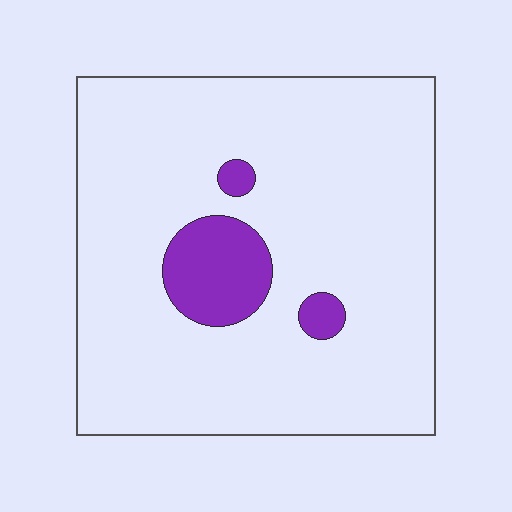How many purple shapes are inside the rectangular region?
3.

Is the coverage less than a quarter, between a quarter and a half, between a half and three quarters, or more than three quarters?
Less than a quarter.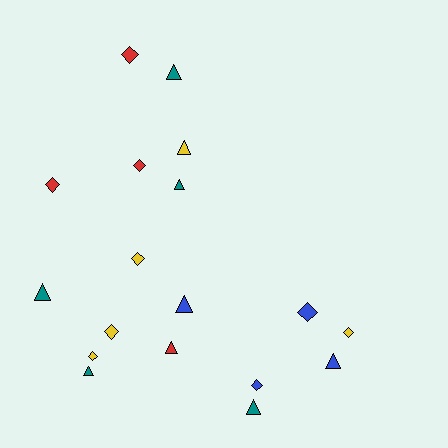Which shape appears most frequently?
Triangle, with 9 objects.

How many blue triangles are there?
There are 2 blue triangles.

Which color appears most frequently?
Teal, with 5 objects.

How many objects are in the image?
There are 18 objects.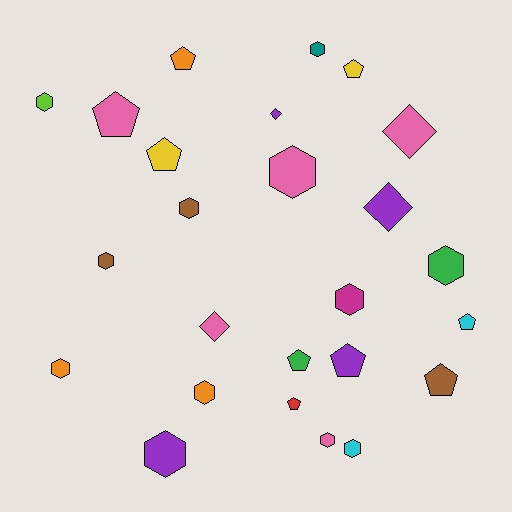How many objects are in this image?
There are 25 objects.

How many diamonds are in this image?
There are 4 diamonds.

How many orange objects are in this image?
There are 3 orange objects.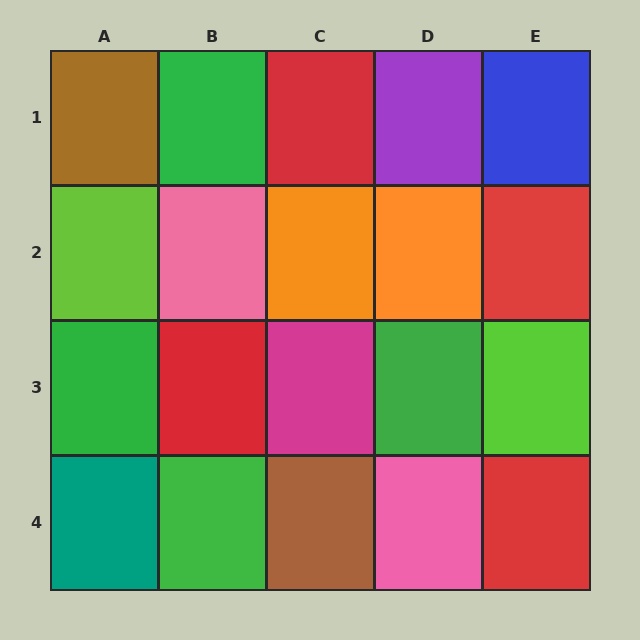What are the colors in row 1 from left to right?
Brown, green, red, purple, blue.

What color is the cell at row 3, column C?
Magenta.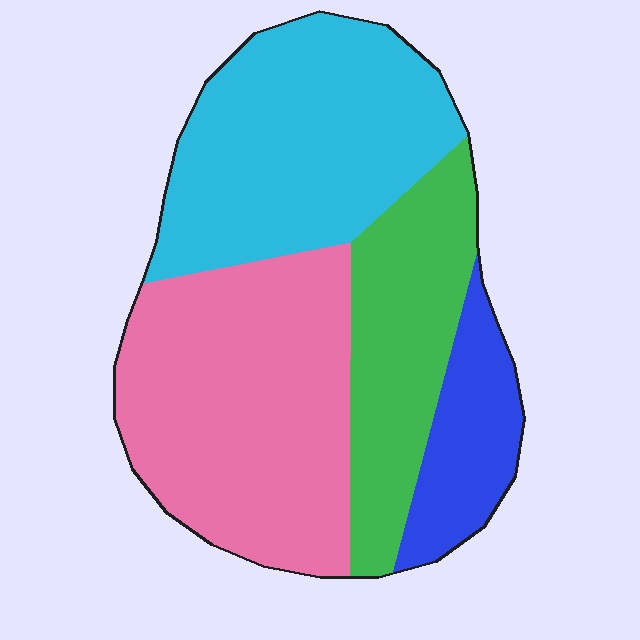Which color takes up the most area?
Pink, at roughly 35%.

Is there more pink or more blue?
Pink.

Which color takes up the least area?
Blue, at roughly 10%.